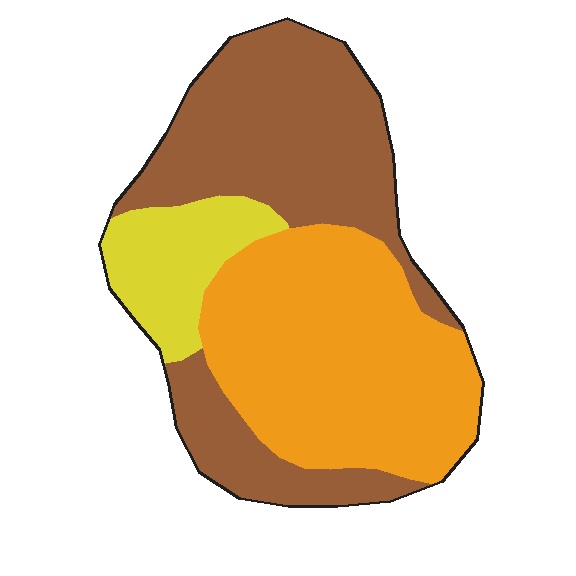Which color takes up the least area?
Yellow, at roughly 15%.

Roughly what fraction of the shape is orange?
Orange covers 43% of the shape.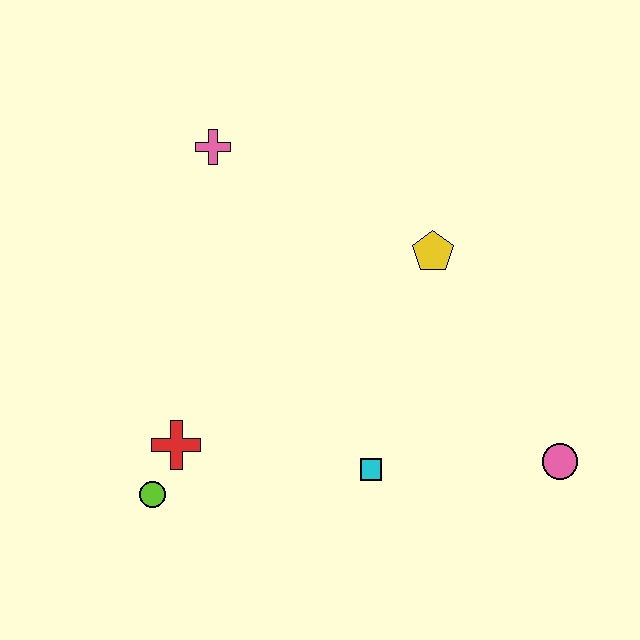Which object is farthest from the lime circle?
The pink circle is farthest from the lime circle.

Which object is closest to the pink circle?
The cyan square is closest to the pink circle.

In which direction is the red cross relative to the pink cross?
The red cross is below the pink cross.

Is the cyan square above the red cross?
No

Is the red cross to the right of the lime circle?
Yes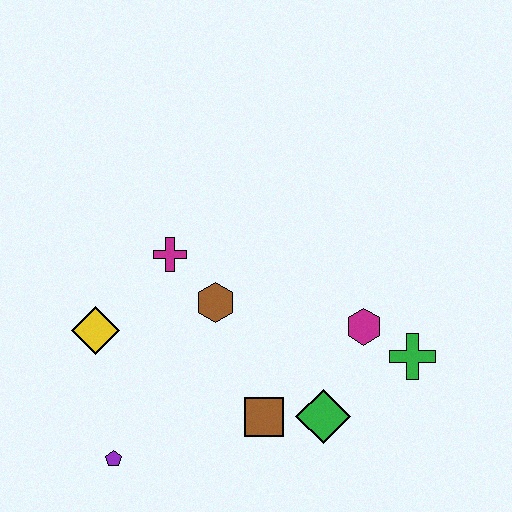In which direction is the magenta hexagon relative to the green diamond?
The magenta hexagon is above the green diamond.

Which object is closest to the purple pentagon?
The yellow diamond is closest to the purple pentagon.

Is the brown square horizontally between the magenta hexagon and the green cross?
No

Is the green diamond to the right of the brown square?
Yes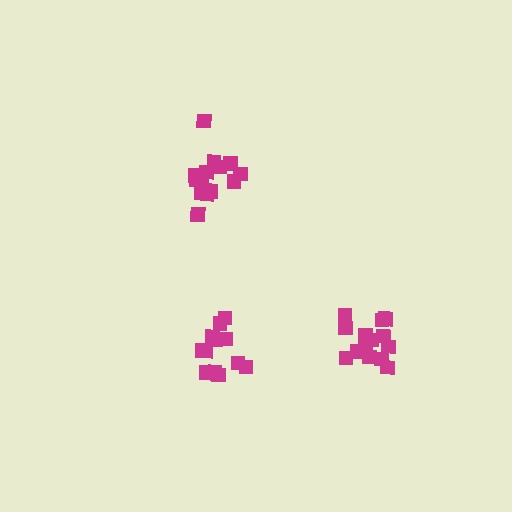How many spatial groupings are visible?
There are 3 spatial groupings.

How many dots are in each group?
Group 1: 12 dots, Group 2: 14 dots, Group 3: 14 dots (40 total).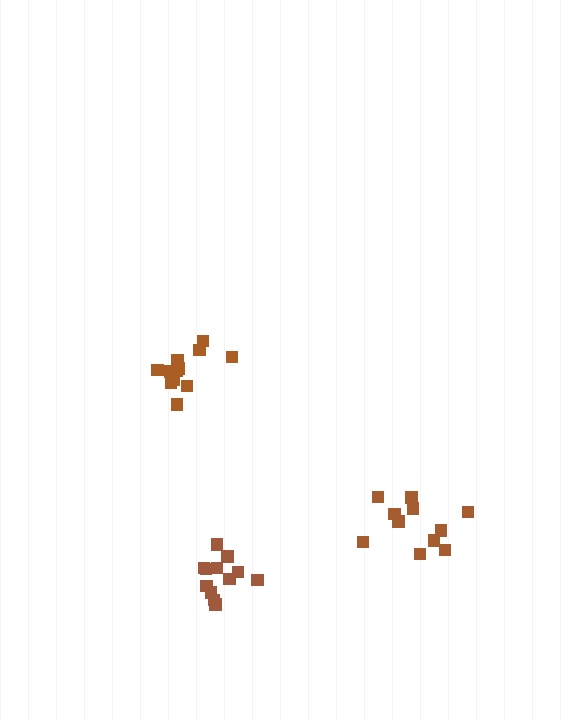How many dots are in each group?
Group 1: 12 dots, Group 2: 12 dots, Group 3: 11 dots (35 total).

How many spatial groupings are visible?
There are 3 spatial groupings.